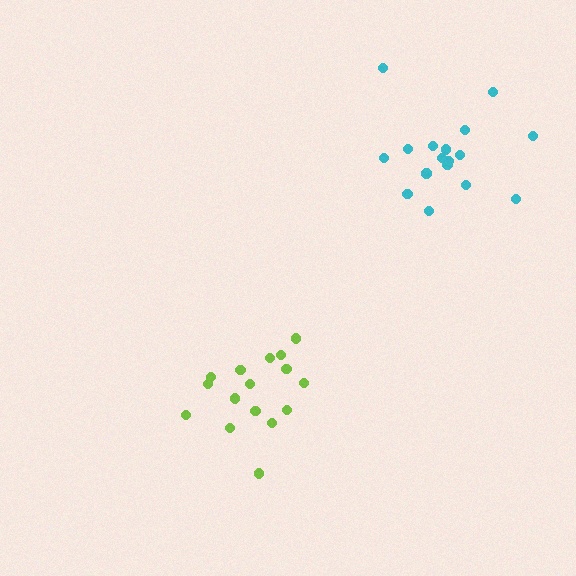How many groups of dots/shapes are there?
There are 2 groups.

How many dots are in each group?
Group 1: 16 dots, Group 2: 17 dots (33 total).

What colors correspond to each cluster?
The clusters are colored: lime, cyan.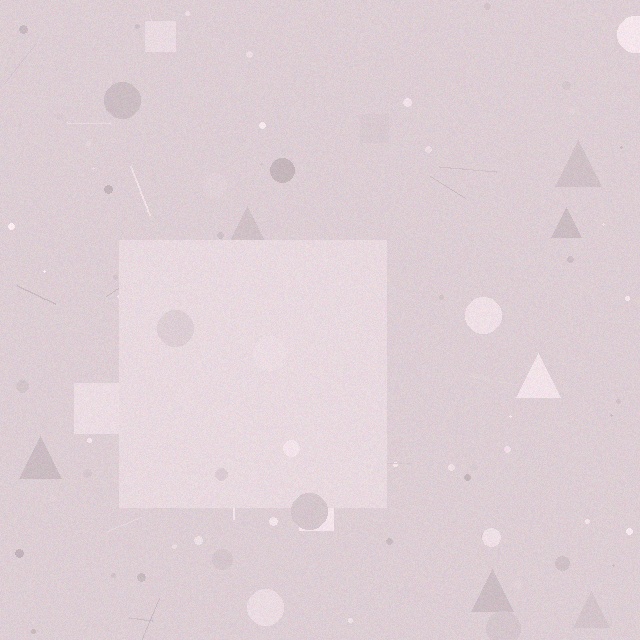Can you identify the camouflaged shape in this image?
The camouflaged shape is a square.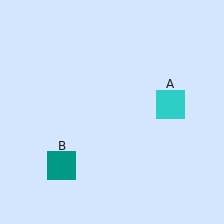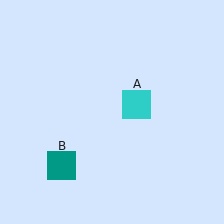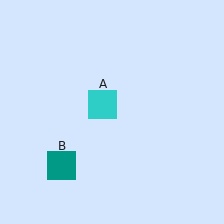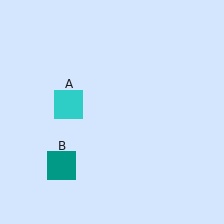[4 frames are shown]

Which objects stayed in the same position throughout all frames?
Teal square (object B) remained stationary.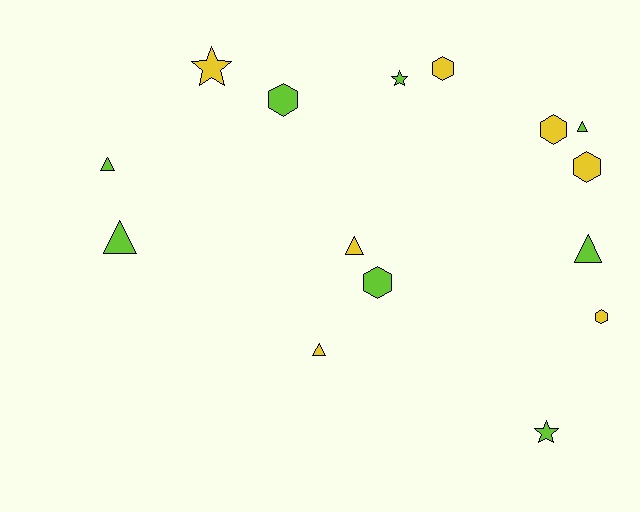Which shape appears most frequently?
Hexagon, with 6 objects.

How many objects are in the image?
There are 15 objects.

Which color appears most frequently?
Lime, with 8 objects.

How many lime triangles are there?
There are 4 lime triangles.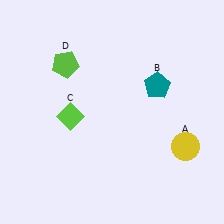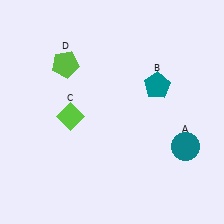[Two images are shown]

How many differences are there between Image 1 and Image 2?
There is 1 difference between the two images.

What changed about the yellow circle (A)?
In Image 1, A is yellow. In Image 2, it changed to teal.